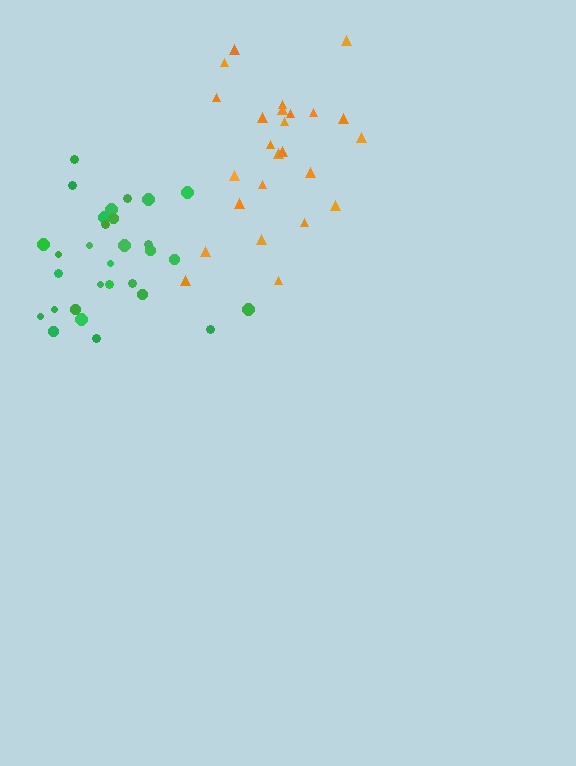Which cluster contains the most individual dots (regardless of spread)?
Green (30).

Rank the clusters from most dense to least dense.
green, orange.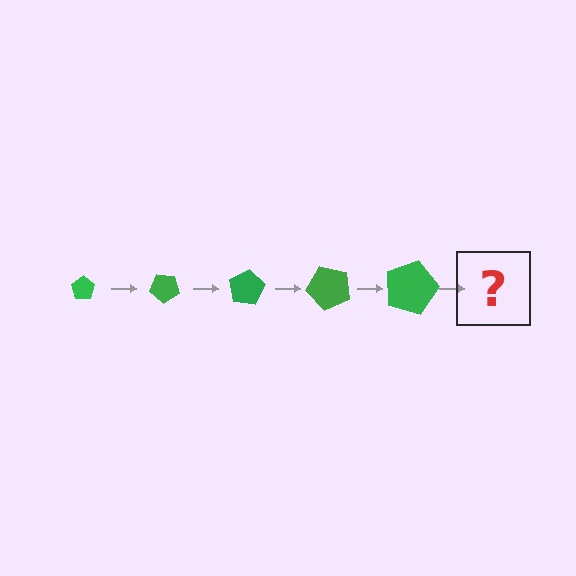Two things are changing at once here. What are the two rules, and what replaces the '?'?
The two rules are that the pentagon grows larger each step and it rotates 40 degrees each step. The '?' should be a pentagon, larger than the previous one and rotated 200 degrees from the start.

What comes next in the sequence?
The next element should be a pentagon, larger than the previous one and rotated 200 degrees from the start.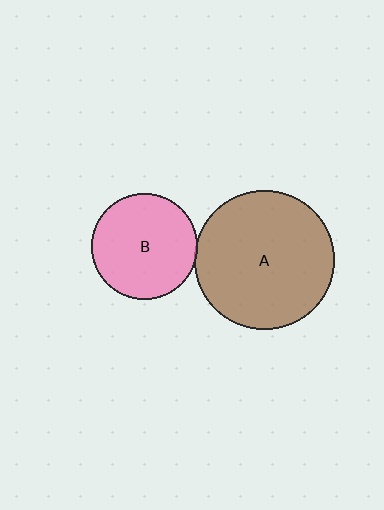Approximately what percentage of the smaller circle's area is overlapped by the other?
Approximately 5%.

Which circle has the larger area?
Circle A (brown).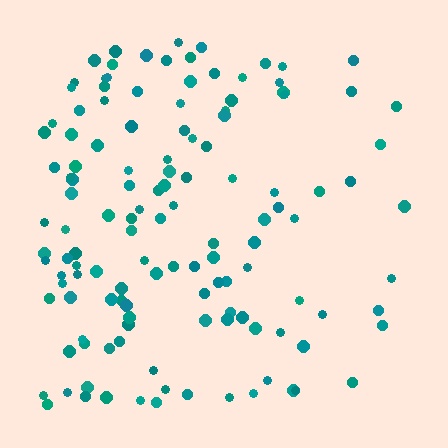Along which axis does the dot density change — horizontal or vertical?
Horizontal.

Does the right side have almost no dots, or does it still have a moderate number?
Still a moderate number, just noticeably fewer than the left.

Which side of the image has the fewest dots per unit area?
The right.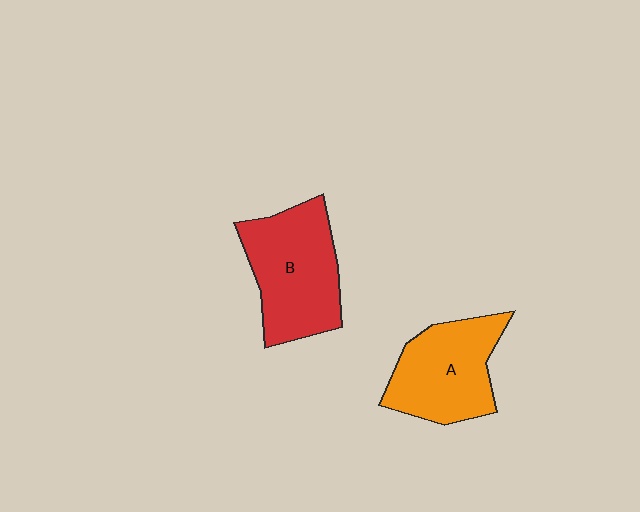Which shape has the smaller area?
Shape A (orange).